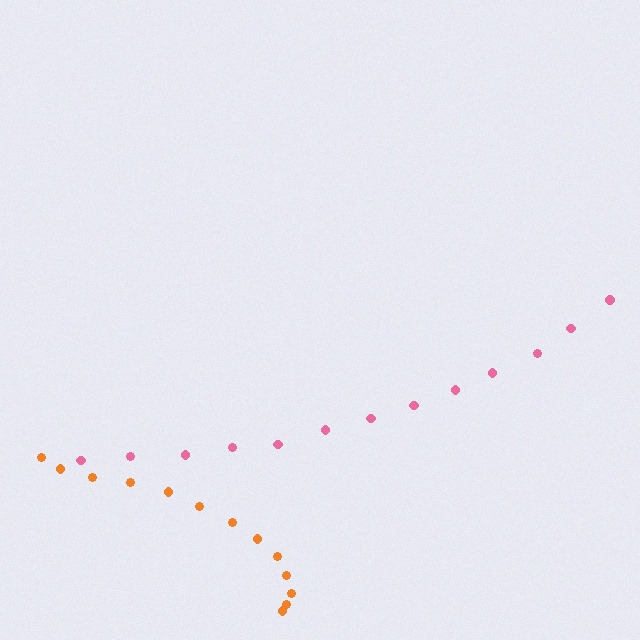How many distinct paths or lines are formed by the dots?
There are 2 distinct paths.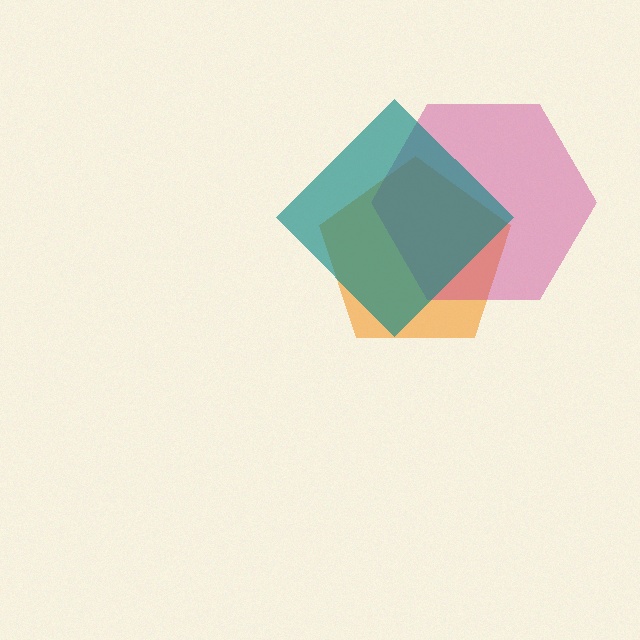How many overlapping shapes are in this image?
There are 3 overlapping shapes in the image.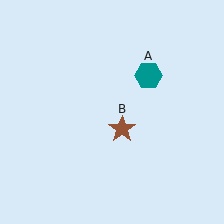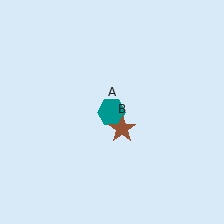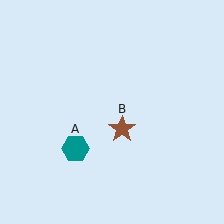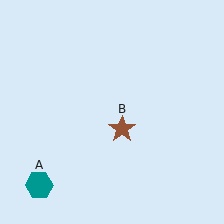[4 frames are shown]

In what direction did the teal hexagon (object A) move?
The teal hexagon (object A) moved down and to the left.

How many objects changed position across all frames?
1 object changed position: teal hexagon (object A).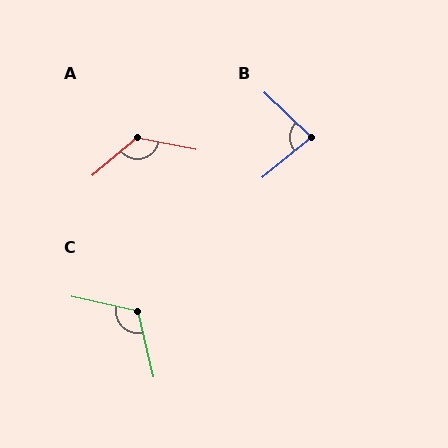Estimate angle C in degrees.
Approximately 116 degrees.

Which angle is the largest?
A, at approximately 129 degrees.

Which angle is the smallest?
B, at approximately 83 degrees.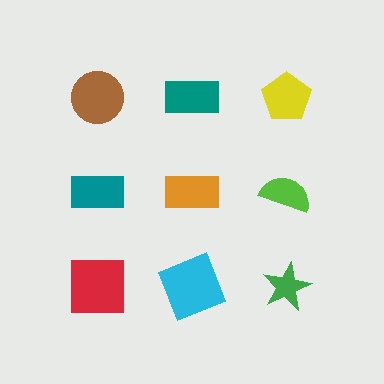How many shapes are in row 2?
3 shapes.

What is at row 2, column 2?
An orange rectangle.